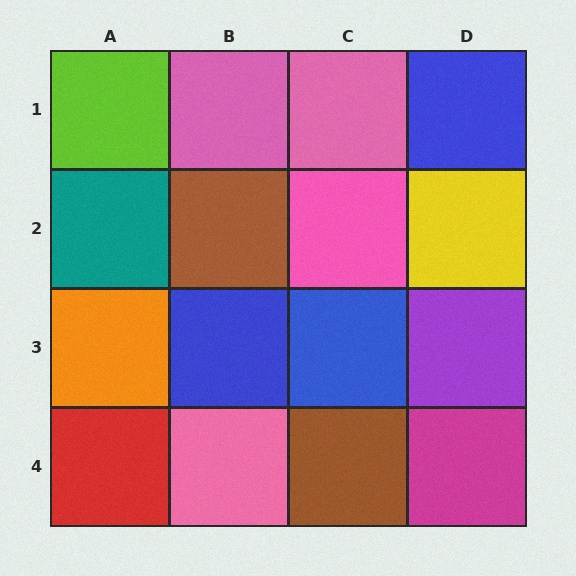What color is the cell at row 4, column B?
Pink.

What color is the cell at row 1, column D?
Blue.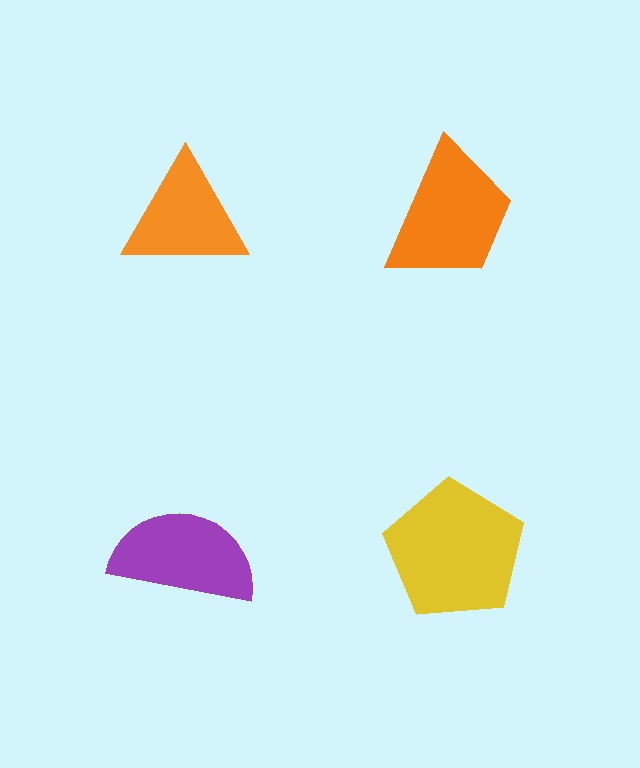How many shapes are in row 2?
2 shapes.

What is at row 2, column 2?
A yellow pentagon.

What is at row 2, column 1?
A purple semicircle.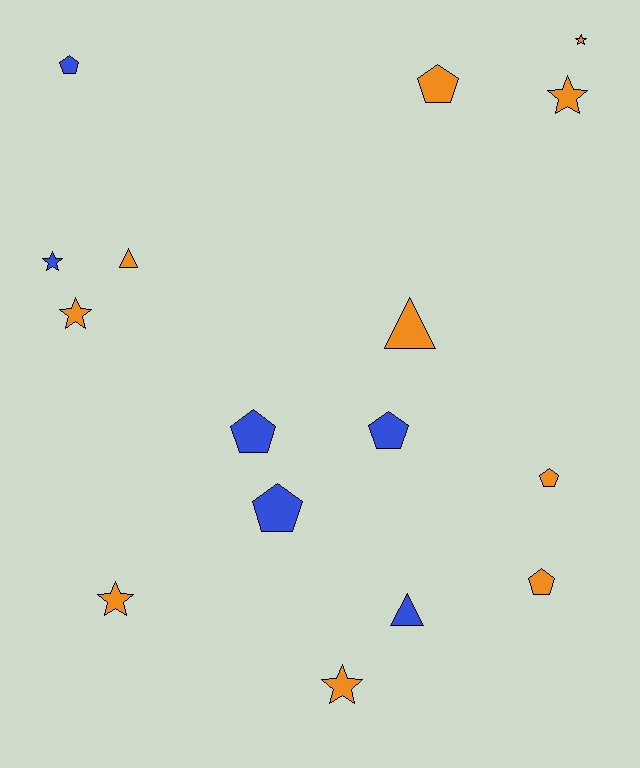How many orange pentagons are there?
There are 3 orange pentagons.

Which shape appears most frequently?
Pentagon, with 7 objects.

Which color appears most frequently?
Orange, with 10 objects.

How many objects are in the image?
There are 16 objects.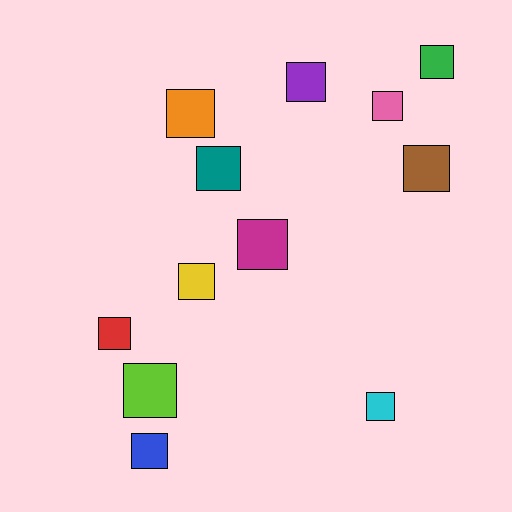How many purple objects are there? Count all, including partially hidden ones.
There is 1 purple object.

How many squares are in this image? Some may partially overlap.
There are 12 squares.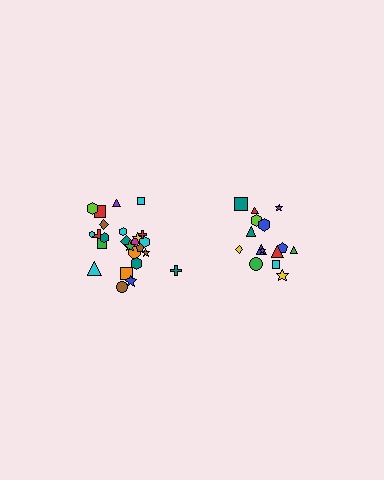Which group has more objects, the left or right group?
The left group.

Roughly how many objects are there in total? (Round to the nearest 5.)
Roughly 40 objects in total.